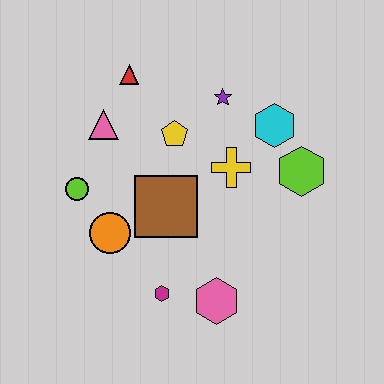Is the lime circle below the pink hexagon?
No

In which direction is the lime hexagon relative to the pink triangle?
The lime hexagon is to the right of the pink triangle.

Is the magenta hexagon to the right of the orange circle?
Yes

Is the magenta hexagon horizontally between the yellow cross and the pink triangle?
Yes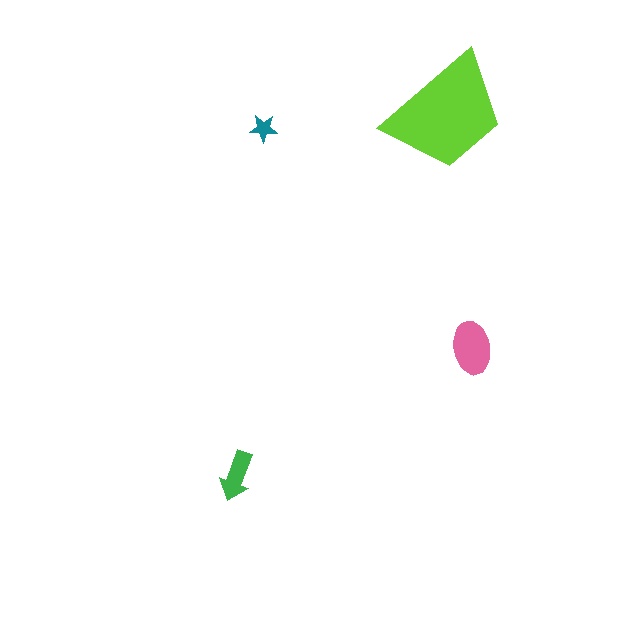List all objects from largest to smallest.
The lime trapezoid, the pink ellipse, the green arrow, the teal star.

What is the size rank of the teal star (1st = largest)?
4th.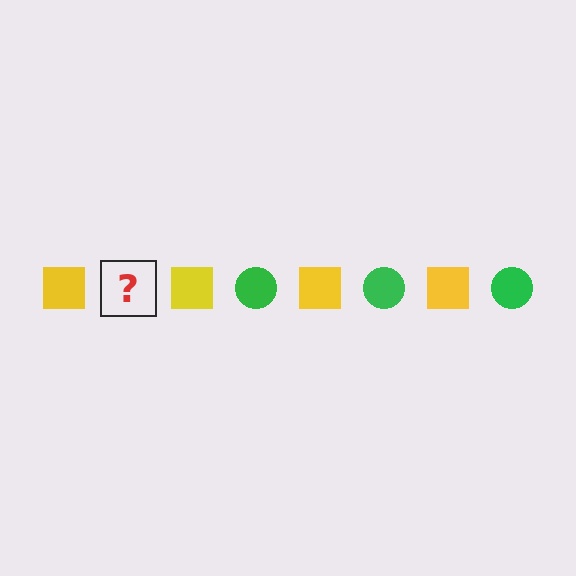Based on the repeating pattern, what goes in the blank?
The blank should be a green circle.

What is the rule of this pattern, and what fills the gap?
The rule is that the pattern alternates between yellow square and green circle. The gap should be filled with a green circle.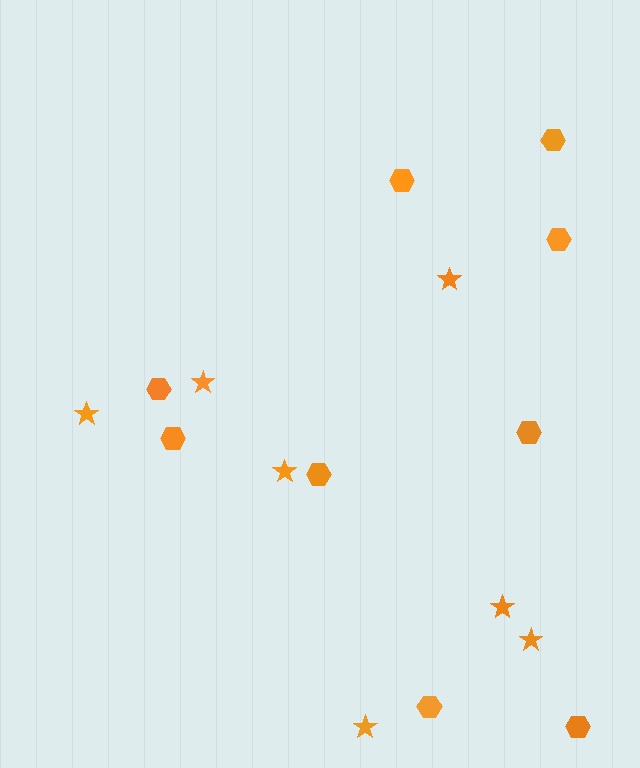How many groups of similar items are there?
There are 2 groups: one group of stars (7) and one group of hexagons (9).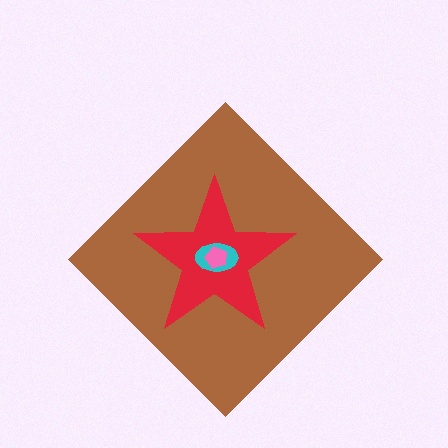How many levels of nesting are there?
4.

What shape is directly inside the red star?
The cyan ellipse.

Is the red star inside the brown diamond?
Yes.